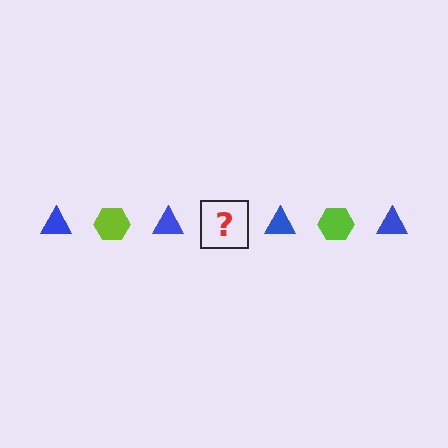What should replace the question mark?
The question mark should be replaced with a lime hexagon.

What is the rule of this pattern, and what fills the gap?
The rule is that the pattern alternates between blue triangle and lime hexagon. The gap should be filled with a lime hexagon.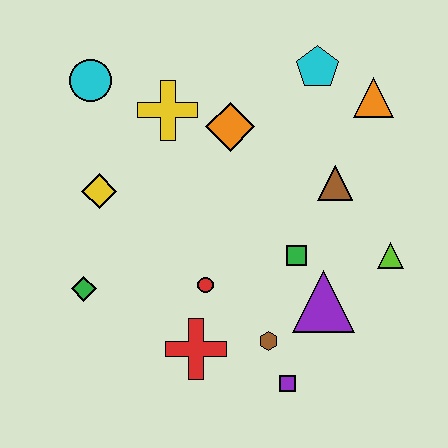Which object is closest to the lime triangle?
The purple triangle is closest to the lime triangle.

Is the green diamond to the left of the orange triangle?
Yes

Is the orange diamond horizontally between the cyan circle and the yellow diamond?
No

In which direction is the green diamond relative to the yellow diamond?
The green diamond is below the yellow diamond.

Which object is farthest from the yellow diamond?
The lime triangle is farthest from the yellow diamond.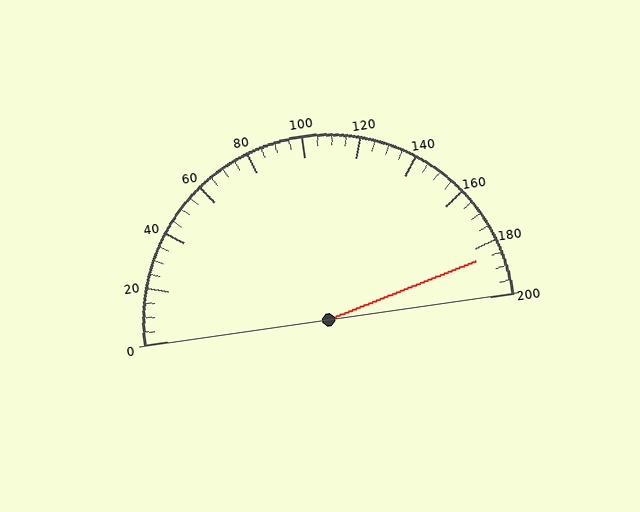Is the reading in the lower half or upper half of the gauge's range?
The reading is in the upper half of the range (0 to 200).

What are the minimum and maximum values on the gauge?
The gauge ranges from 0 to 200.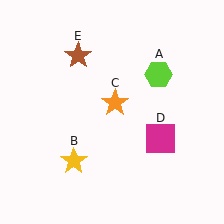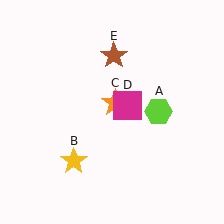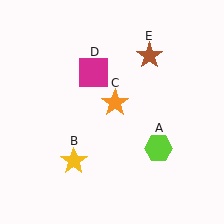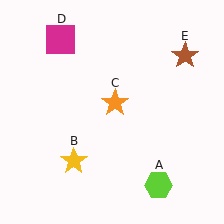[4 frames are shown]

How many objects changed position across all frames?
3 objects changed position: lime hexagon (object A), magenta square (object D), brown star (object E).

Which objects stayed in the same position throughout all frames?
Yellow star (object B) and orange star (object C) remained stationary.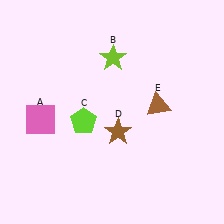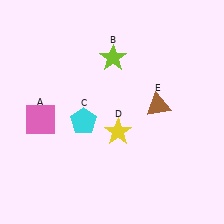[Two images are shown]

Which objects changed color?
C changed from lime to cyan. D changed from brown to yellow.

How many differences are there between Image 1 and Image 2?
There are 2 differences between the two images.